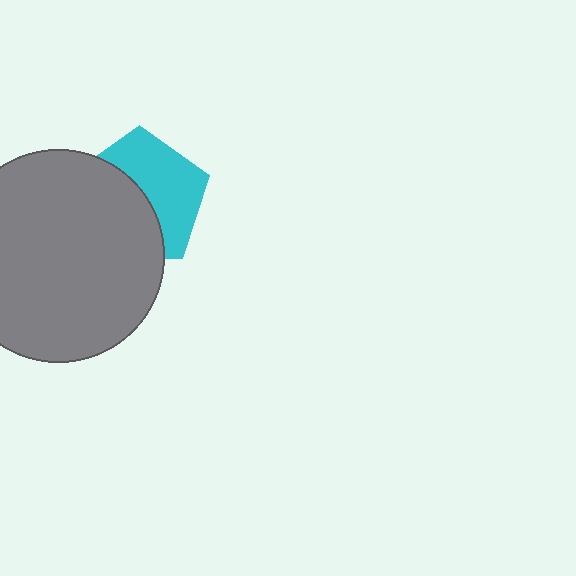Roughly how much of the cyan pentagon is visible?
About half of it is visible (roughly 49%).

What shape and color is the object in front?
The object in front is a gray circle.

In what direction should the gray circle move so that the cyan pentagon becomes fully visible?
The gray circle should move toward the lower-left. That is the shortest direction to clear the overlap and leave the cyan pentagon fully visible.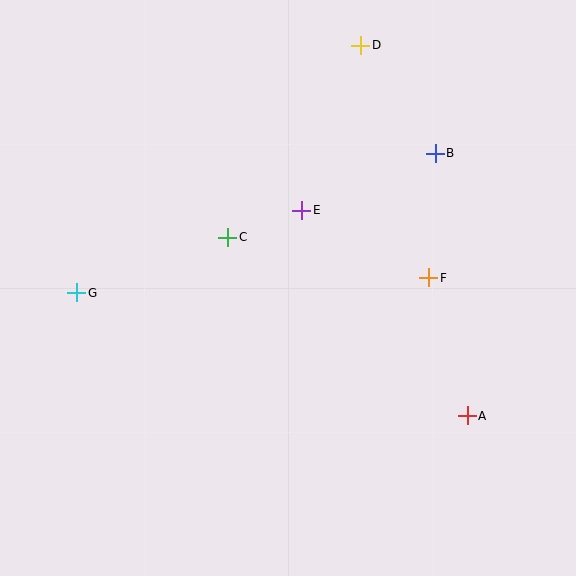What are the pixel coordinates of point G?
Point G is at (77, 293).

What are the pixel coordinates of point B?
Point B is at (435, 153).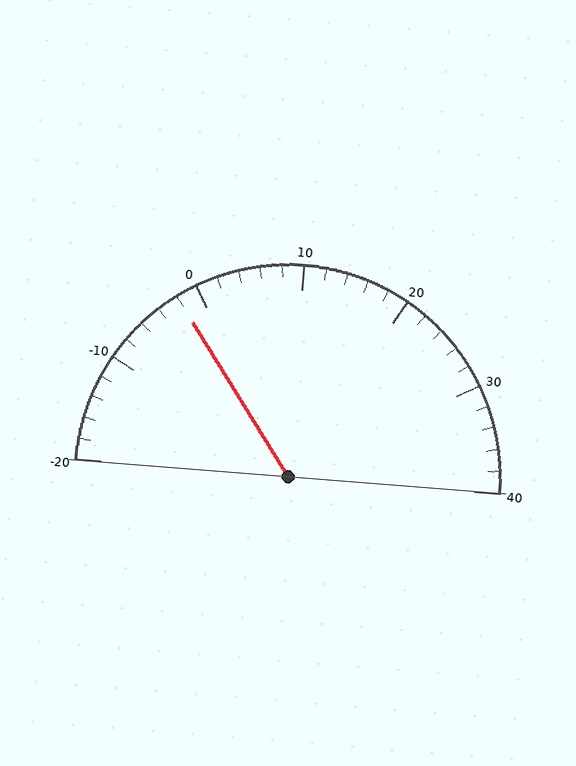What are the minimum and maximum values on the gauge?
The gauge ranges from -20 to 40.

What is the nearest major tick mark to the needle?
The nearest major tick mark is 0.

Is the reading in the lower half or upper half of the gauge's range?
The reading is in the lower half of the range (-20 to 40).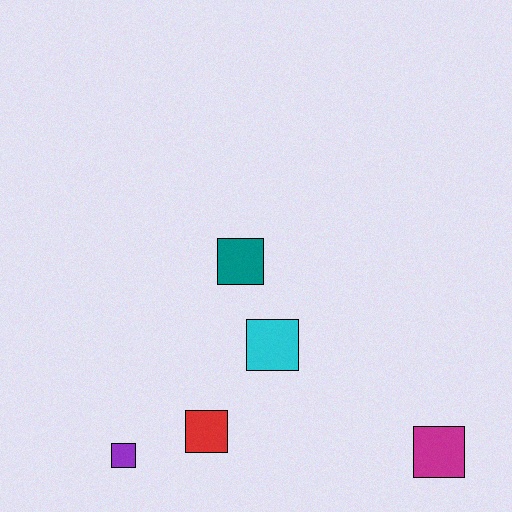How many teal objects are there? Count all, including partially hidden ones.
There is 1 teal object.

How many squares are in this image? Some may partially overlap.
There are 5 squares.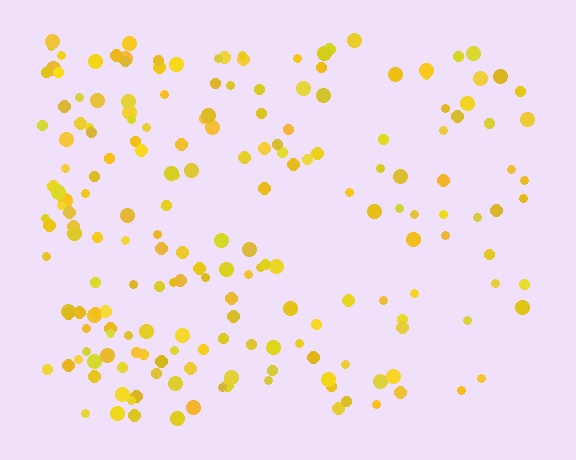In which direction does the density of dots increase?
From right to left, with the left side densest.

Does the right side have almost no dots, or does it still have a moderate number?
Still a moderate number, just noticeably fewer than the left.